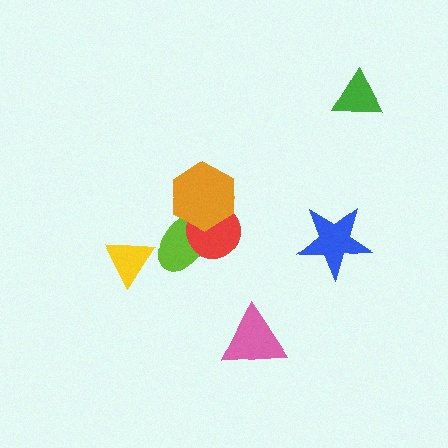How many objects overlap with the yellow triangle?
0 objects overlap with the yellow triangle.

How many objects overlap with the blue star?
0 objects overlap with the blue star.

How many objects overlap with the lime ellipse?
2 objects overlap with the lime ellipse.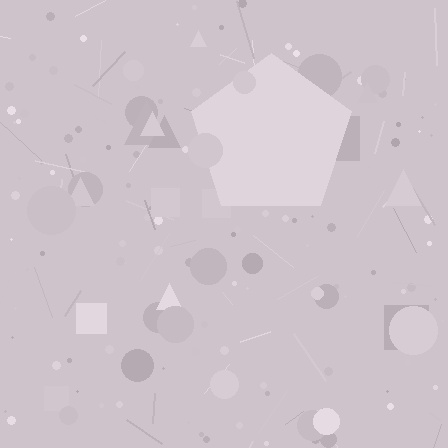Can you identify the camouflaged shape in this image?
The camouflaged shape is a pentagon.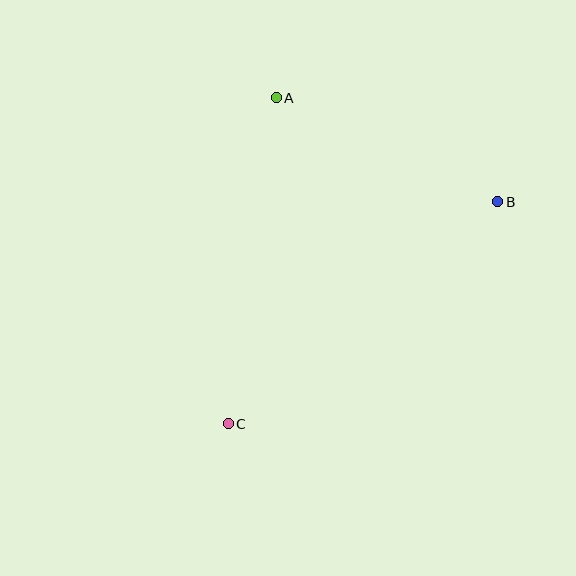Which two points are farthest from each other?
Points B and C are farthest from each other.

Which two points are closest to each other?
Points A and B are closest to each other.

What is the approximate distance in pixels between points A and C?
The distance between A and C is approximately 330 pixels.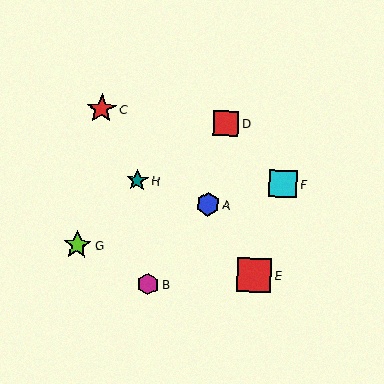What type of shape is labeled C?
Shape C is a red star.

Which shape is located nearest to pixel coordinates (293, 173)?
The cyan square (labeled F) at (283, 184) is nearest to that location.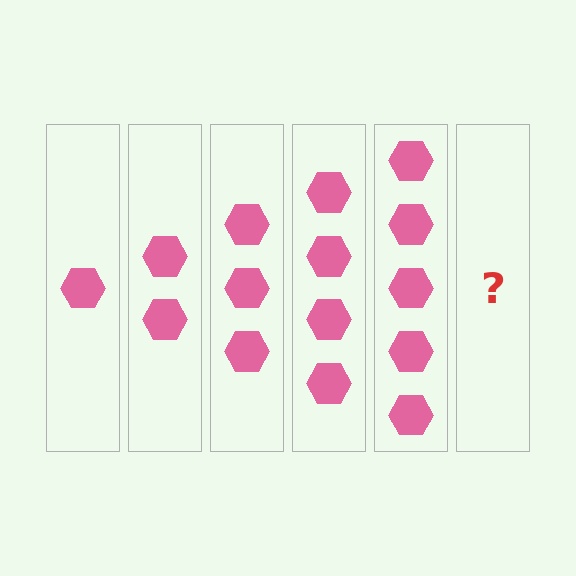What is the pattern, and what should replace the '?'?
The pattern is that each step adds one more hexagon. The '?' should be 6 hexagons.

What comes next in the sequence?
The next element should be 6 hexagons.